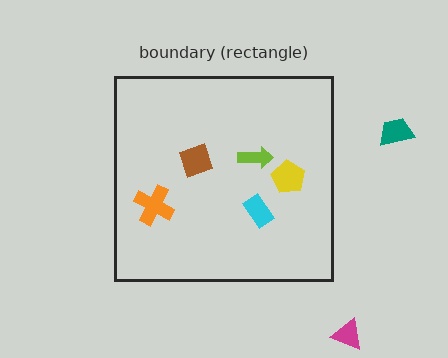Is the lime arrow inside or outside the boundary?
Inside.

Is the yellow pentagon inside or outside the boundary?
Inside.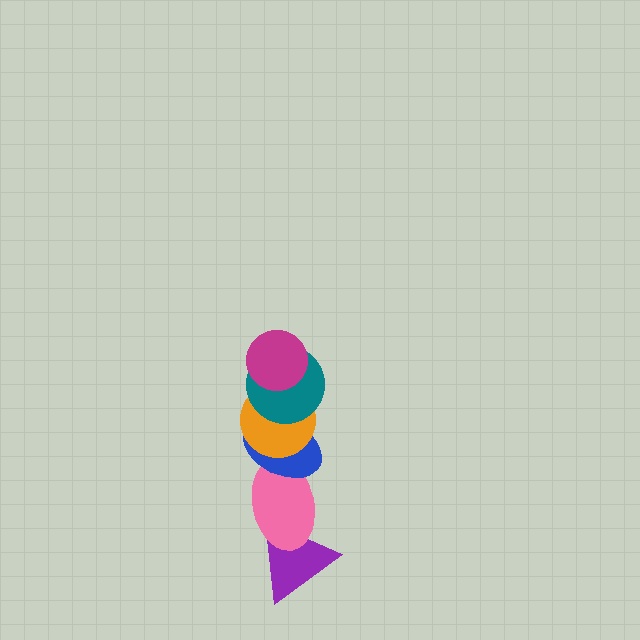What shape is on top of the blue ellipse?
The orange circle is on top of the blue ellipse.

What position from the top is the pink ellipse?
The pink ellipse is 5th from the top.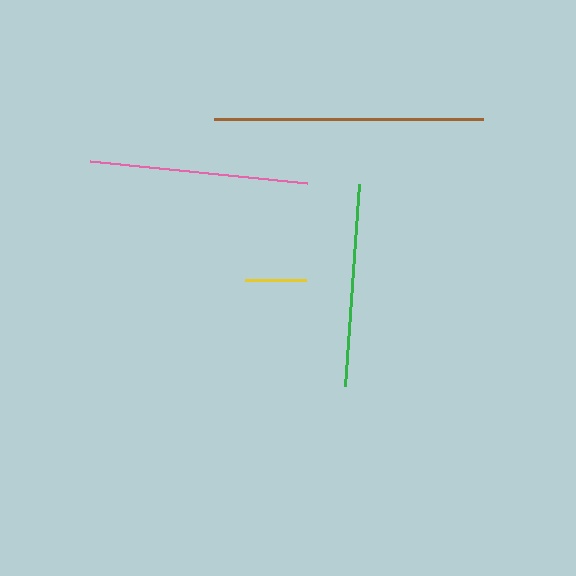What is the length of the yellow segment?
The yellow segment is approximately 61 pixels long.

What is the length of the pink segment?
The pink segment is approximately 218 pixels long.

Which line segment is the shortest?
The yellow line is the shortest at approximately 61 pixels.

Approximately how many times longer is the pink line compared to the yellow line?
The pink line is approximately 3.6 times the length of the yellow line.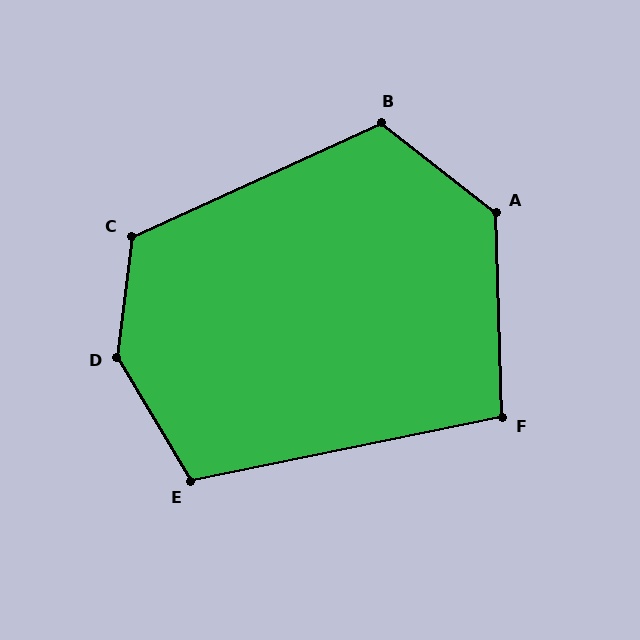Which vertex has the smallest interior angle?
F, at approximately 100 degrees.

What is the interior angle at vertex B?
Approximately 118 degrees (obtuse).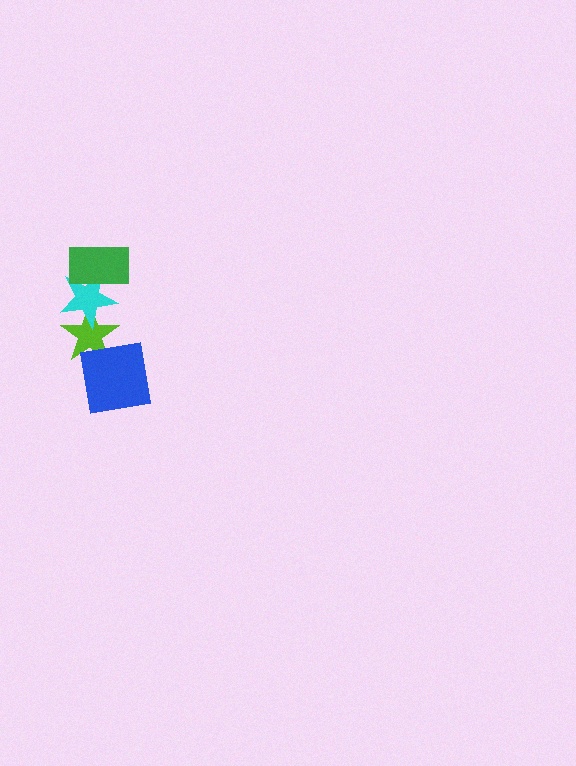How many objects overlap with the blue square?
1 object overlaps with the blue square.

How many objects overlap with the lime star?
2 objects overlap with the lime star.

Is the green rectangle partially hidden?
No, no other shape covers it.